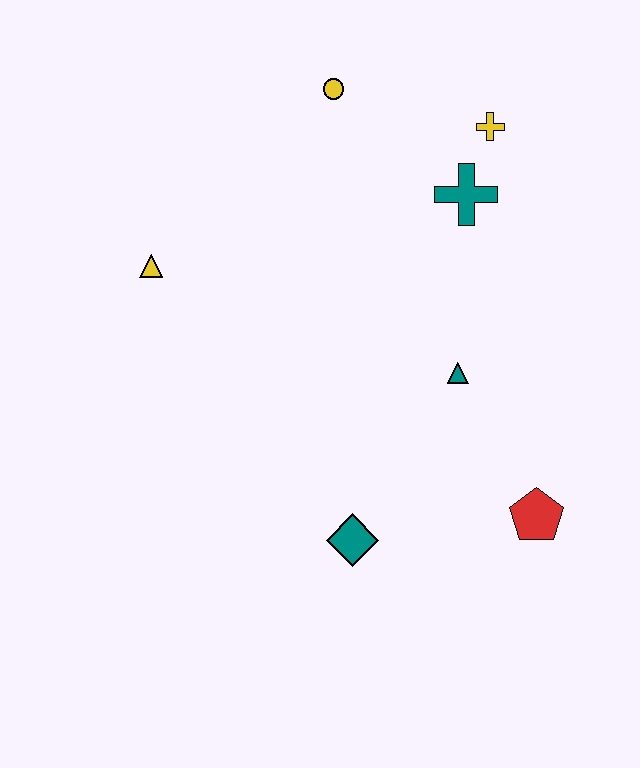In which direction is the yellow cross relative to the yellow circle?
The yellow cross is to the right of the yellow circle.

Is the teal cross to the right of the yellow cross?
No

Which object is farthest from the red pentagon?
The yellow circle is farthest from the red pentagon.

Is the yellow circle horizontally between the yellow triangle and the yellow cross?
Yes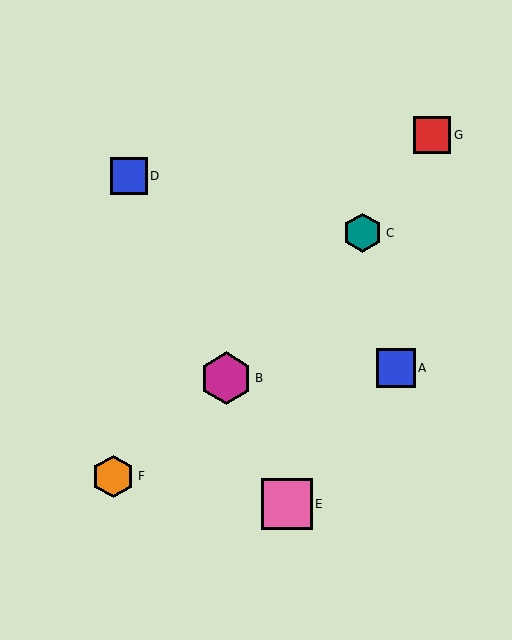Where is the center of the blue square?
The center of the blue square is at (396, 368).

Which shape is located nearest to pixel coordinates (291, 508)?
The pink square (labeled E) at (287, 504) is nearest to that location.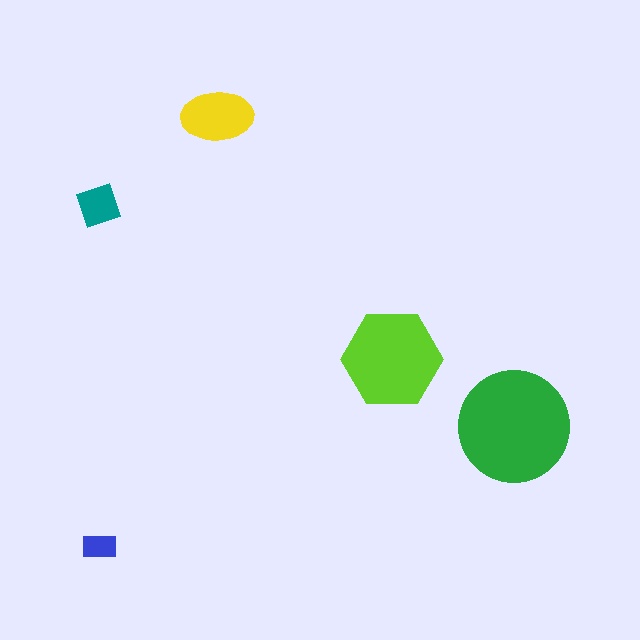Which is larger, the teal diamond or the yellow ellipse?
The yellow ellipse.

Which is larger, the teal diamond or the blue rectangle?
The teal diamond.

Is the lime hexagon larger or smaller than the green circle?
Smaller.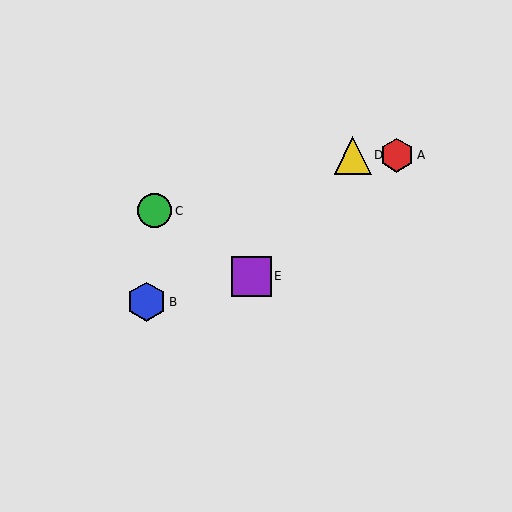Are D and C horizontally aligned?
No, D is at y≈155 and C is at y≈211.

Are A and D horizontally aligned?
Yes, both are at y≈155.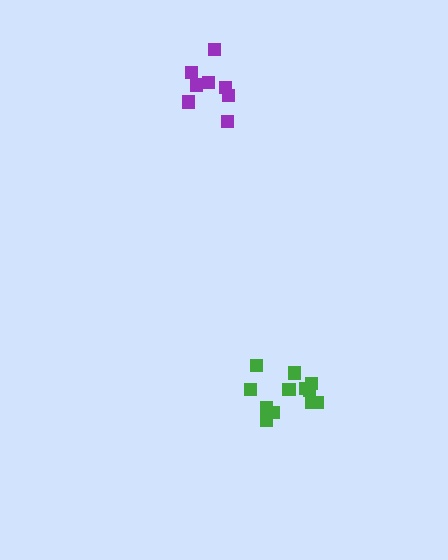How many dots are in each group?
Group 1: 12 dots, Group 2: 8 dots (20 total).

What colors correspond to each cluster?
The clusters are colored: green, purple.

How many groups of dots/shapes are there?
There are 2 groups.